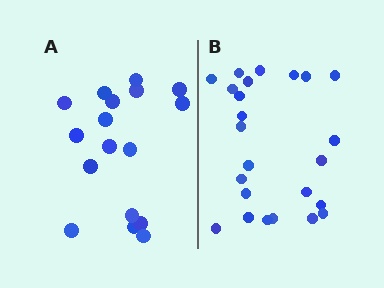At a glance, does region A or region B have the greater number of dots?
Region B (the right region) has more dots.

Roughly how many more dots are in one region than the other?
Region B has roughly 8 or so more dots than region A.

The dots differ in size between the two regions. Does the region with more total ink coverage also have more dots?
No. Region A has more total ink coverage because its dots are larger, but region B actually contains more individual dots. Total area can be misleading — the number of items is what matters here.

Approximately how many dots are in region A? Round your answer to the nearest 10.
About 20 dots. (The exact count is 17, which rounds to 20.)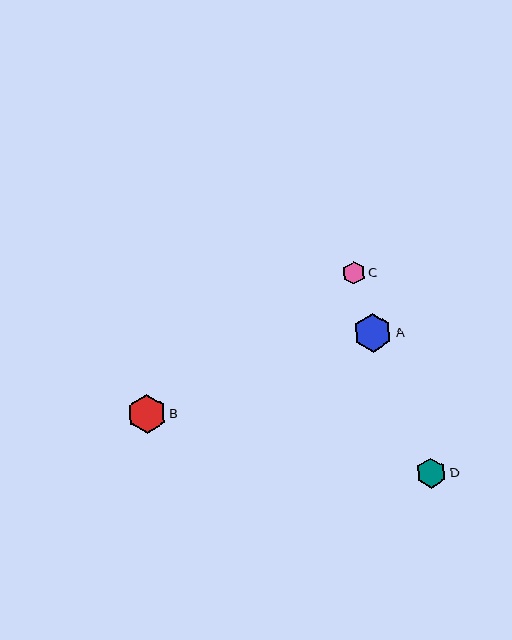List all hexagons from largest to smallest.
From largest to smallest: B, A, D, C.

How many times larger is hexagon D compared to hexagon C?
Hexagon D is approximately 1.3 times the size of hexagon C.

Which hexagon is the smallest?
Hexagon C is the smallest with a size of approximately 23 pixels.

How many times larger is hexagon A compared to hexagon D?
Hexagon A is approximately 1.3 times the size of hexagon D.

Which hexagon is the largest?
Hexagon B is the largest with a size of approximately 39 pixels.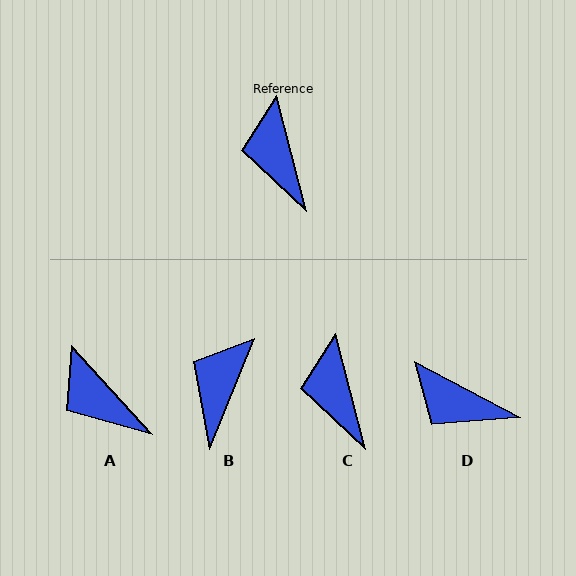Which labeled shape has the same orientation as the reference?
C.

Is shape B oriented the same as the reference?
No, it is off by about 37 degrees.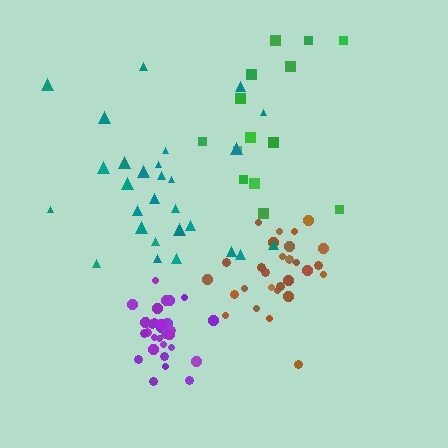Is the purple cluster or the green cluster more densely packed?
Purple.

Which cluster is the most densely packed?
Purple.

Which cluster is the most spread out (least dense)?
Green.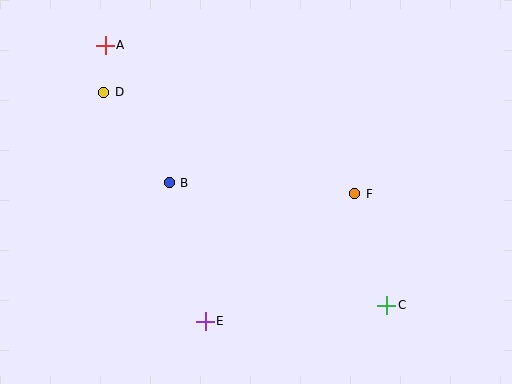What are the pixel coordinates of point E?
Point E is at (205, 321).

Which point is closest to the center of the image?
Point B at (169, 183) is closest to the center.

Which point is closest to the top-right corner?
Point F is closest to the top-right corner.